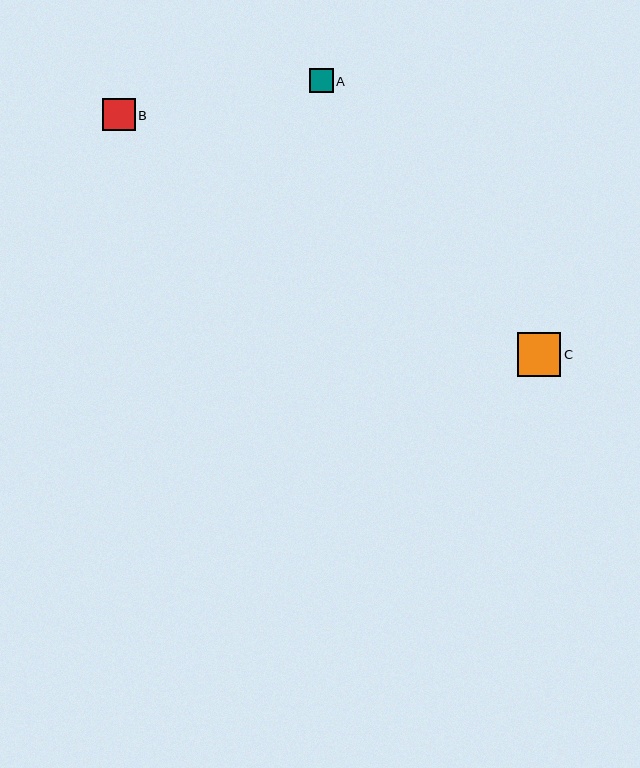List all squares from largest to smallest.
From largest to smallest: C, B, A.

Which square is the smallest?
Square A is the smallest with a size of approximately 23 pixels.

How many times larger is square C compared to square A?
Square C is approximately 1.8 times the size of square A.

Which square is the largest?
Square C is the largest with a size of approximately 43 pixels.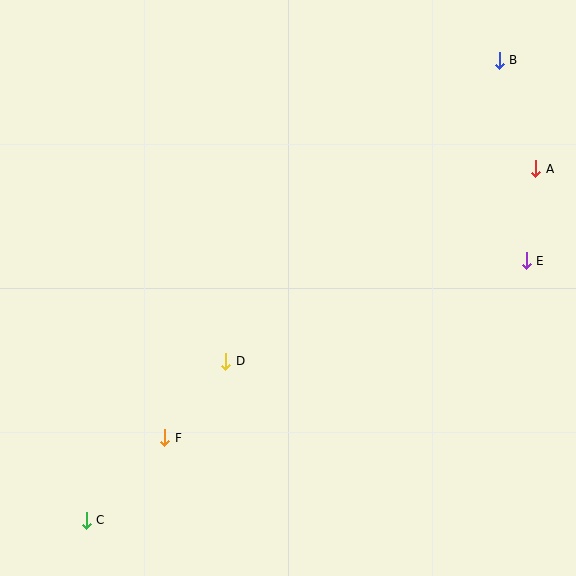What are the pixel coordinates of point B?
Point B is at (499, 60).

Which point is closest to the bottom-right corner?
Point E is closest to the bottom-right corner.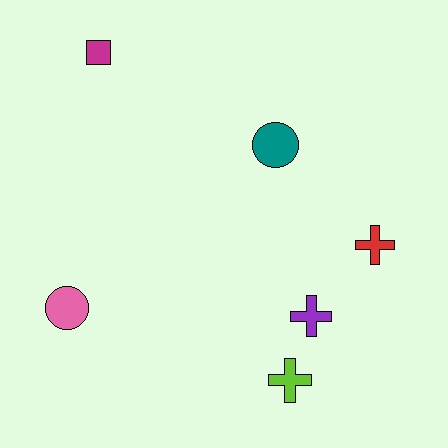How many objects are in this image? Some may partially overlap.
There are 6 objects.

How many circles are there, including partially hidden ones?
There are 2 circles.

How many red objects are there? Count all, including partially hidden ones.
There is 1 red object.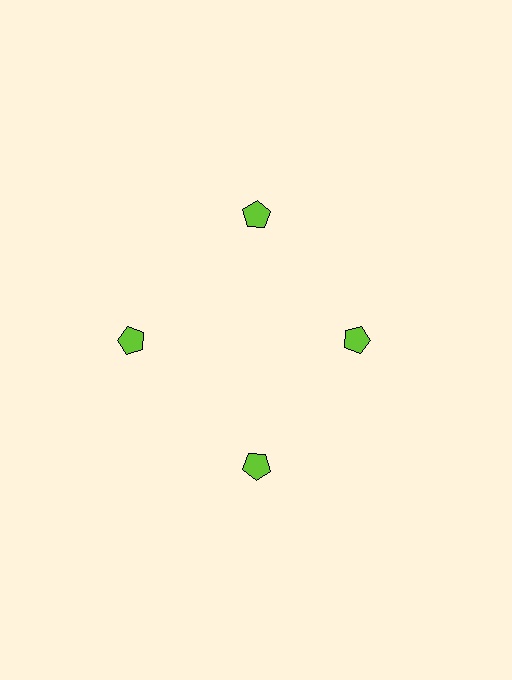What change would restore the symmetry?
The symmetry would be restored by moving it outward, back onto the ring so that all 4 pentagons sit at equal angles and equal distance from the center.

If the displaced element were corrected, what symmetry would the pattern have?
It would have 4-fold rotational symmetry — the pattern would map onto itself every 90 degrees.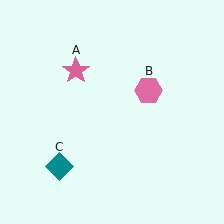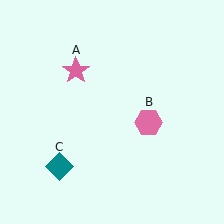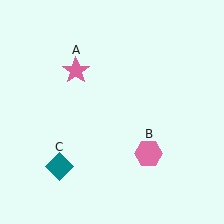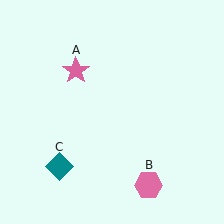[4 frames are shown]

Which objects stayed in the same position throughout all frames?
Pink star (object A) and teal diamond (object C) remained stationary.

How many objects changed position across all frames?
1 object changed position: pink hexagon (object B).